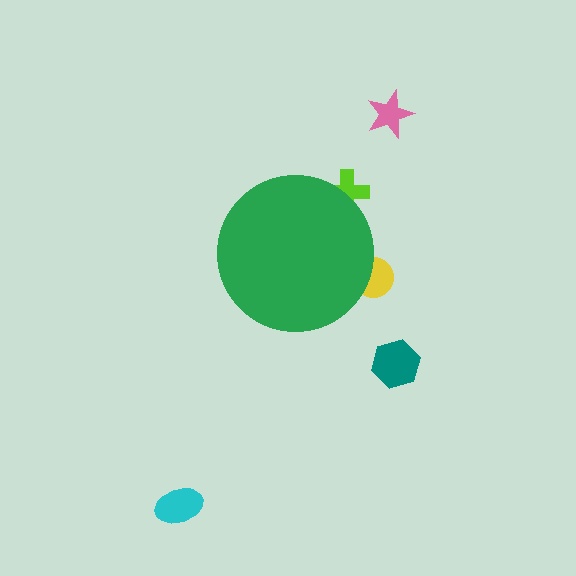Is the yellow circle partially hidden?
Yes, the yellow circle is partially hidden behind the green circle.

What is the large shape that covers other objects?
A green circle.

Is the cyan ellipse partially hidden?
No, the cyan ellipse is fully visible.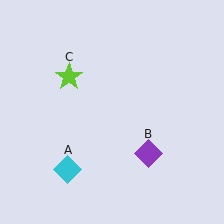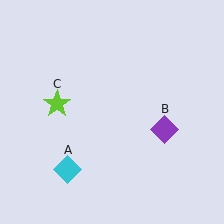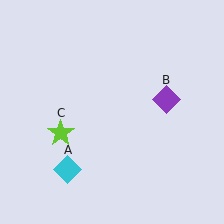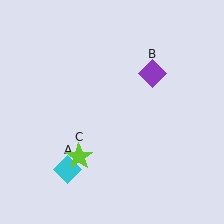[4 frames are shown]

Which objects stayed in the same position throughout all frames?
Cyan diamond (object A) remained stationary.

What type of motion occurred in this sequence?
The purple diamond (object B), lime star (object C) rotated counterclockwise around the center of the scene.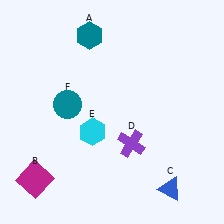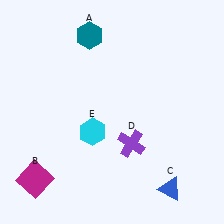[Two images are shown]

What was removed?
The teal circle (F) was removed in Image 2.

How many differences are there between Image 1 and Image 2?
There is 1 difference between the two images.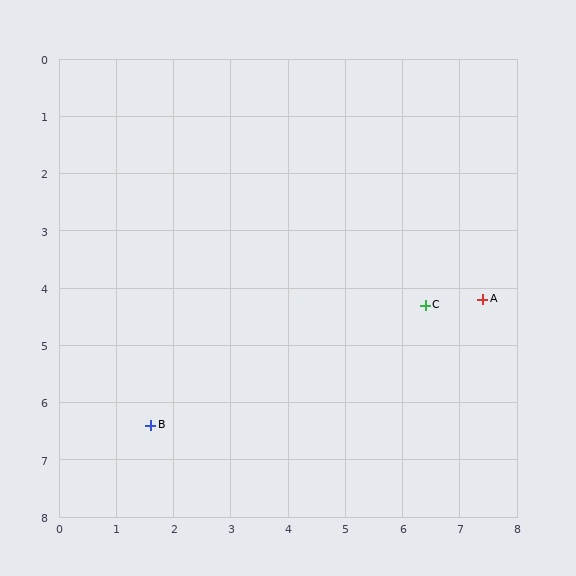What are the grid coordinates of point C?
Point C is at approximately (6.4, 4.3).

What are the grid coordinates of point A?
Point A is at approximately (7.4, 4.2).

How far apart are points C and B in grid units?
Points C and B are about 5.2 grid units apart.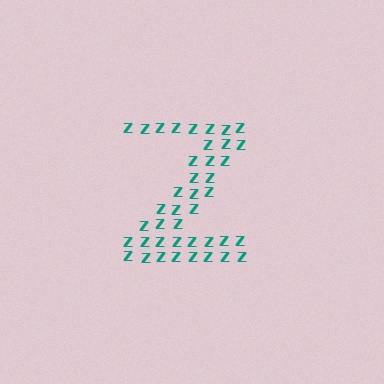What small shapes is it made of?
It is made of small letter Z's.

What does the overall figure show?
The overall figure shows the letter Z.